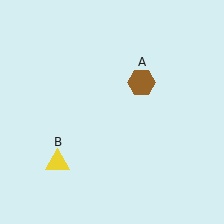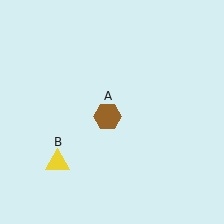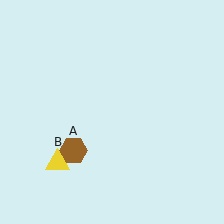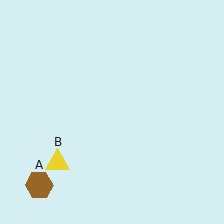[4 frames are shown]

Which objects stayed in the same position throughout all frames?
Yellow triangle (object B) remained stationary.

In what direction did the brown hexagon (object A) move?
The brown hexagon (object A) moved down and to the left.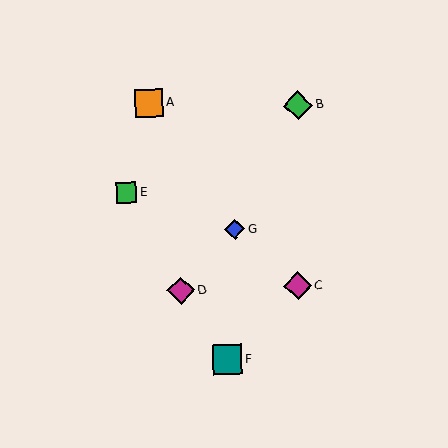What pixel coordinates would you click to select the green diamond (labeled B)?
Click at (298, 105) to select the green diamond B.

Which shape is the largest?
The teal square (labeled F) is the largest.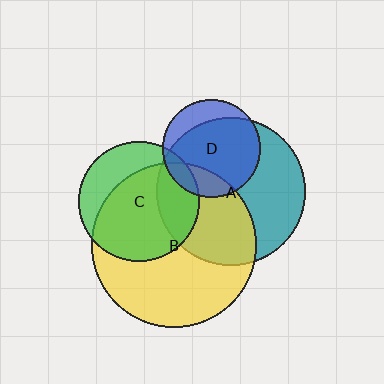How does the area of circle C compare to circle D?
Approximately 1.5 times.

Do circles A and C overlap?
Yes.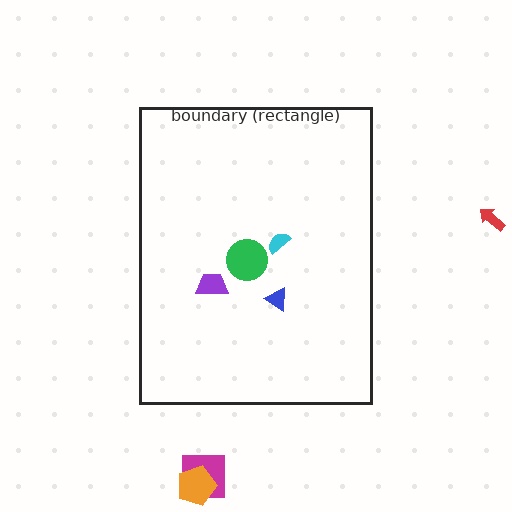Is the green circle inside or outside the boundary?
Inside.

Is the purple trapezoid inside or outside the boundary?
Inside.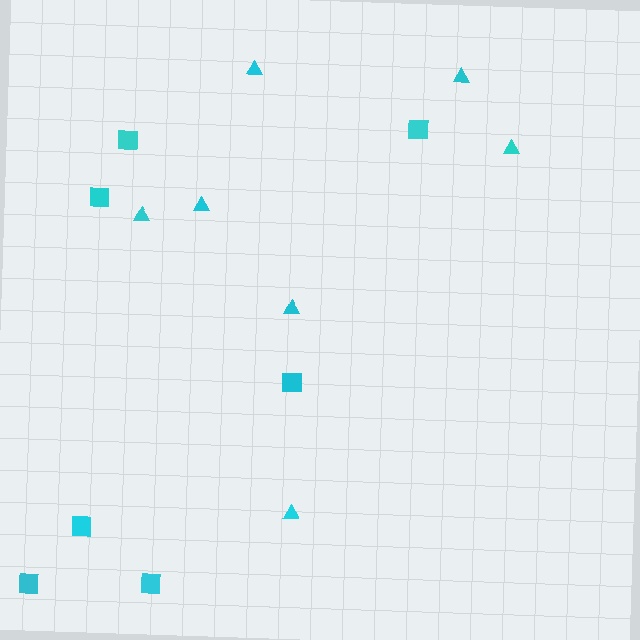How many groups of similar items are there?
There are 2 groups: one group of squares (7) and one group of triangles (7).